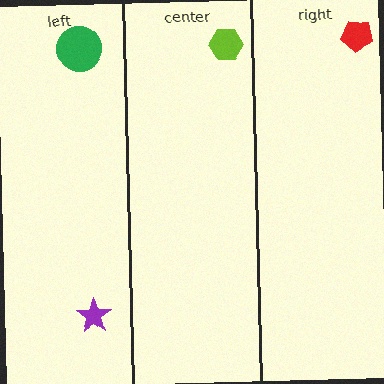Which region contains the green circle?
The left region.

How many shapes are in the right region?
1.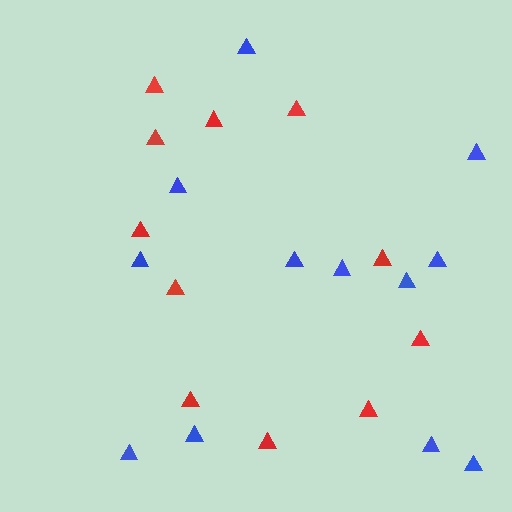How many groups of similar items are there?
There are 2 groups: one group of blue triangles (12) and one group of red triangles (11).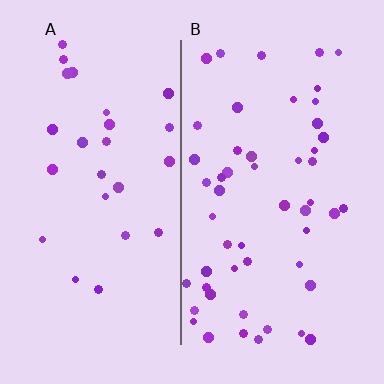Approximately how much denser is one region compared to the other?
Approximately 2.0× — region B over region A.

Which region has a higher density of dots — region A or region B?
B (the right).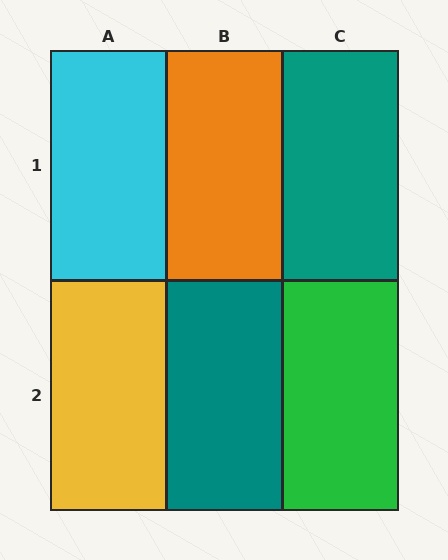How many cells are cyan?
1 cell is cyan.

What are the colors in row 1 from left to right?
Cyan, orange, teal.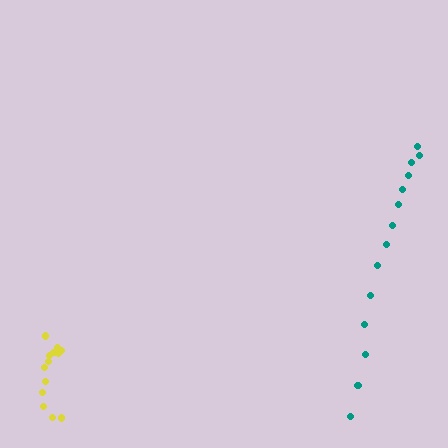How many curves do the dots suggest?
There are 2 distinct paths.